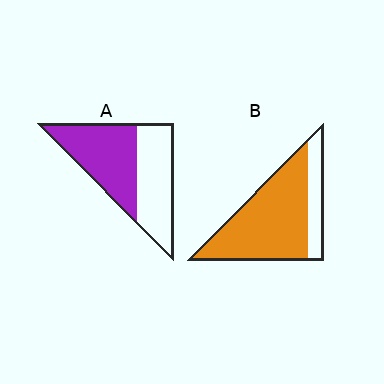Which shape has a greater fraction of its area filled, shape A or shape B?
Shape B.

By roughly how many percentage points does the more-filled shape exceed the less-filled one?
By roughly 25 percentage points (B over A).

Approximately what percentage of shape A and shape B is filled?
A is approximately 55% and B is approximately 80%.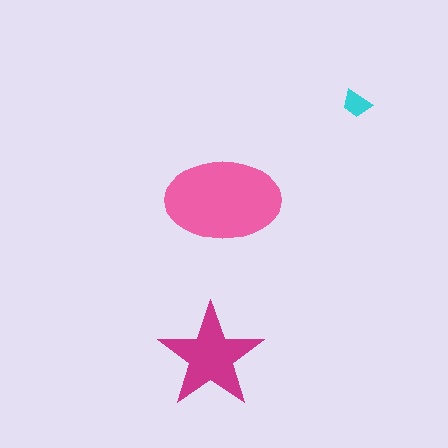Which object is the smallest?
The cyan trapezoid.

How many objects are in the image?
There are 3 objects in the image.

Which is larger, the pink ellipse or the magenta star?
The pink ellipse.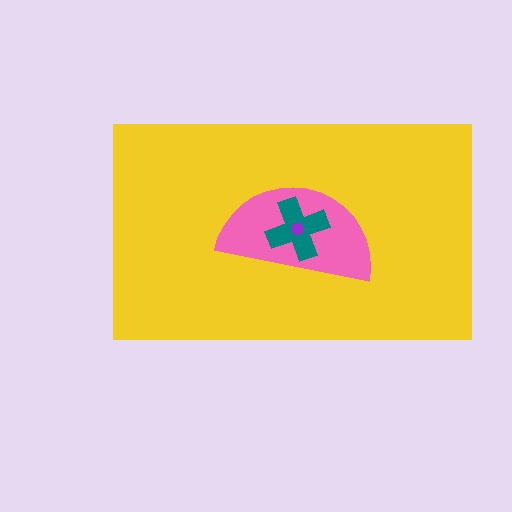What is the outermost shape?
The yellow rectangle.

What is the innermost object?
The purple hexagon.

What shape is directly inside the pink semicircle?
The teal cross.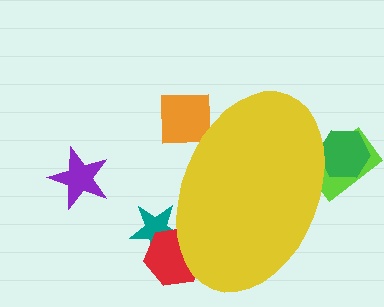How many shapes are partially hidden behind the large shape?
5 shapes are partially hidden.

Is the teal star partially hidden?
Yes, the teal star is partially hidden behind the yellow ellipse.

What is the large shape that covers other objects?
A yellow ellipse.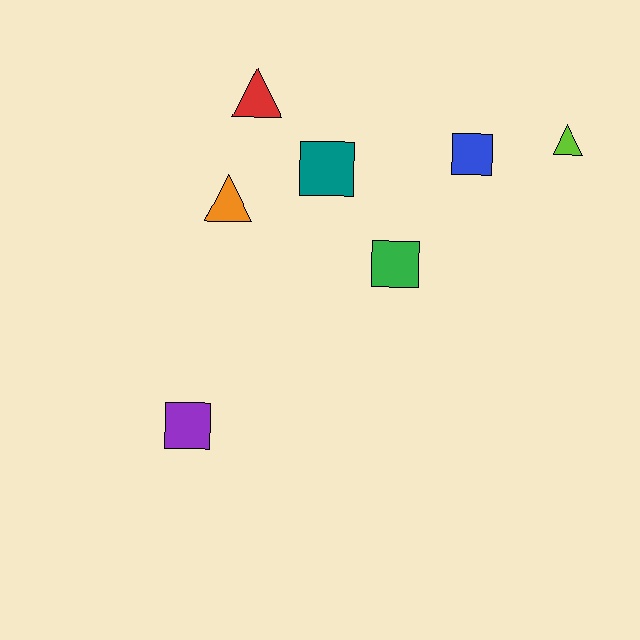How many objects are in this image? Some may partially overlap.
There are 7 objects.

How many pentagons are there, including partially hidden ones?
There are no pentagons.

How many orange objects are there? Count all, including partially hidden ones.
There is 1 orange object.